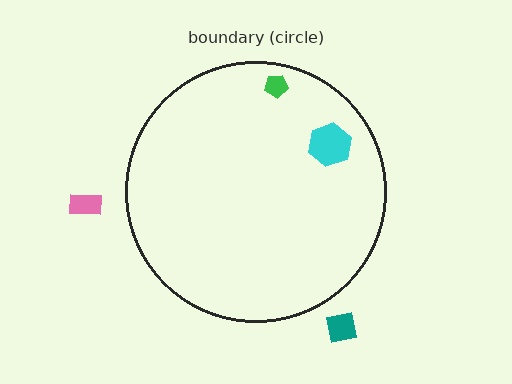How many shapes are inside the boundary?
2 inside, 2 outside.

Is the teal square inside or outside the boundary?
Outside.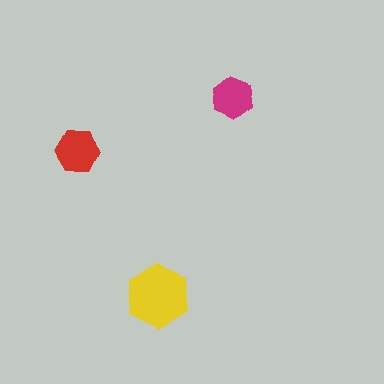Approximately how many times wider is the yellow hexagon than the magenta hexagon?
About 1.5 times wider.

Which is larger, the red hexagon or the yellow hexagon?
The yellow one.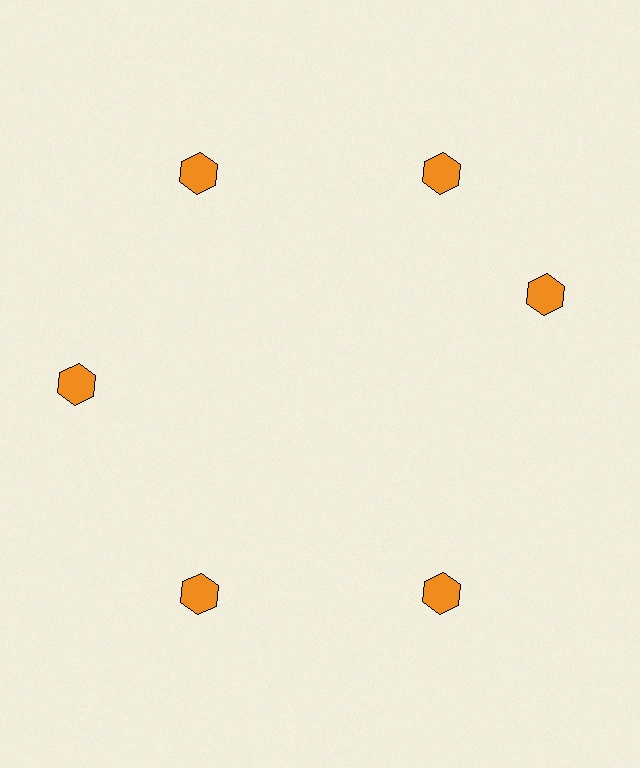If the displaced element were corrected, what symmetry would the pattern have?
It would have 6-fold rotational symmetry — the pattern would map onto itself every 60 degrees.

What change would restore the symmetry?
The symmetry would be restored by rotating it back into even spacing with its neighbors so that all 6 hexagons sit at equal angles and equal distance from the center.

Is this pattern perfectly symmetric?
No. The 6 orange hexagons are arranged in a ring, but one element near the 3 o'clock position is rotated out of alignment along the ring, breaking the 6-fold rotational symmetry.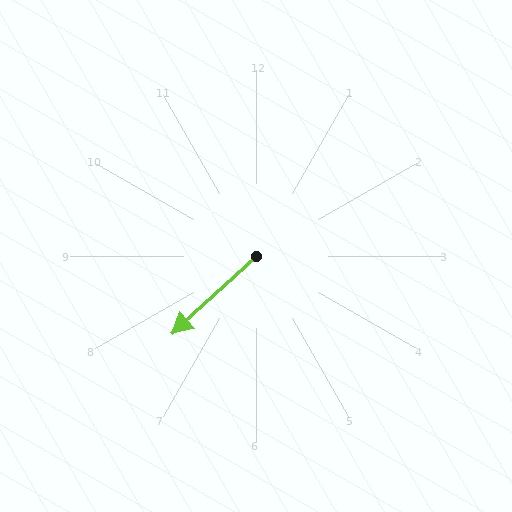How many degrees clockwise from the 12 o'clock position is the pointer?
Approximately 227 degrees.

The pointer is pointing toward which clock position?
Roughly 8 o'clock.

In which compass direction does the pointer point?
Southwest.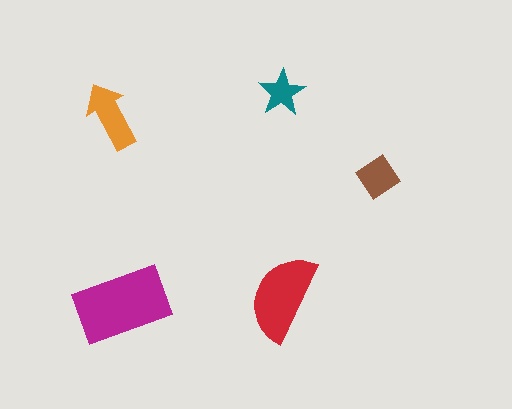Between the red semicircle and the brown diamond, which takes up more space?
The red semicircle.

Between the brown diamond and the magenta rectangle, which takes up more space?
The magenta rectangle.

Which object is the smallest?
The teal star.